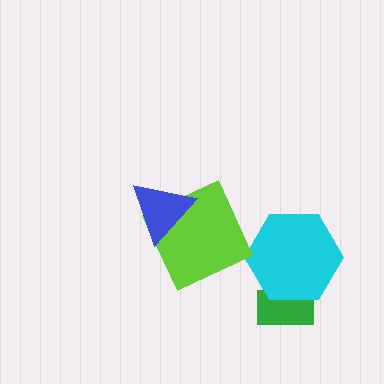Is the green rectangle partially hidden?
Yes, it is partially covered by another shape.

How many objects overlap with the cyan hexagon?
1 object overlaps with the cyan hexagon.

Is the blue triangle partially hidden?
No, no other shape covers it.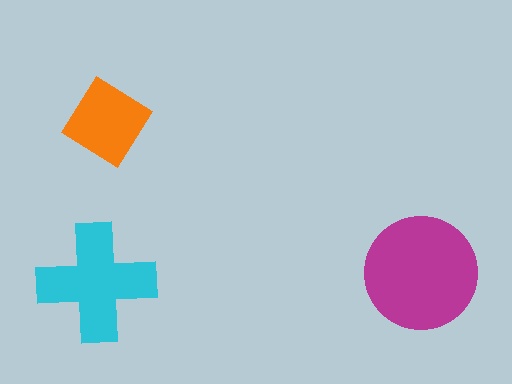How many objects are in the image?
There are 3 objects in the image.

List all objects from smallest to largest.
The orange diamond, the cyan cross, the magenta circle.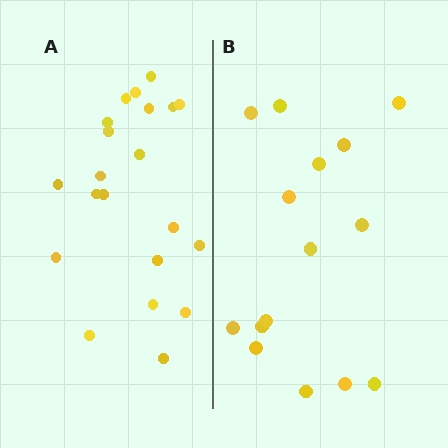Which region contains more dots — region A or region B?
Region A (the left region) has more dots.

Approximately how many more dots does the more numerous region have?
Region A has about 6 more dots than region B.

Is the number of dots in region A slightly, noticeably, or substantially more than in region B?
Region A has noticeably more, but not dramatically so. The ratio is roughly 1.4 to 1.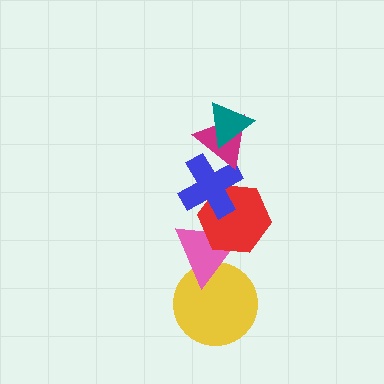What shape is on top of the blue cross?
The magenta triangle is on top of the blue cross.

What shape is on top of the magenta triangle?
The teal triangle is on top of the magenta triangle.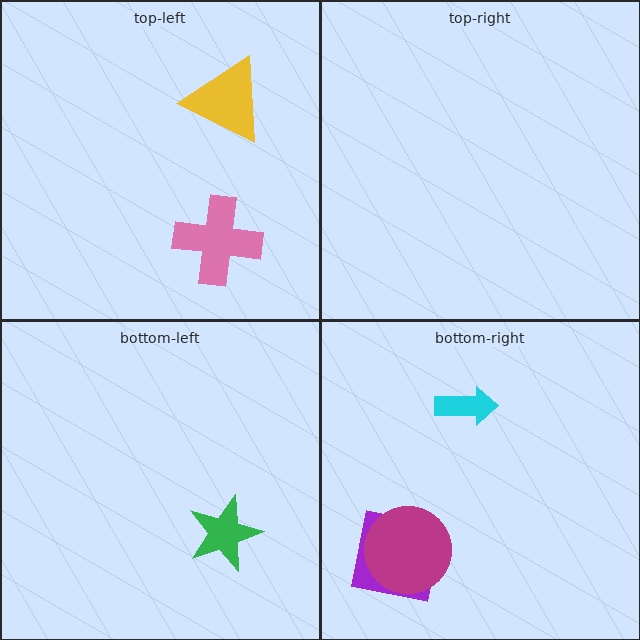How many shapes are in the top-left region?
2.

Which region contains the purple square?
The bottom-right region.